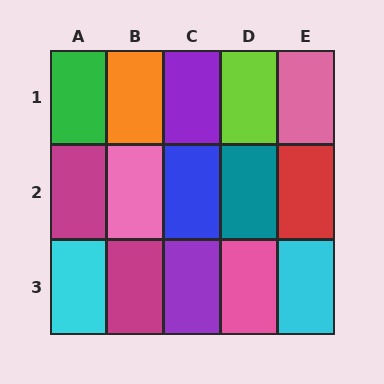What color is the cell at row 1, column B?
Orange.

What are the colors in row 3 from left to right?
Cyan, magenta, purple, pink, cyan.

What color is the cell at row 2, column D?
Teal.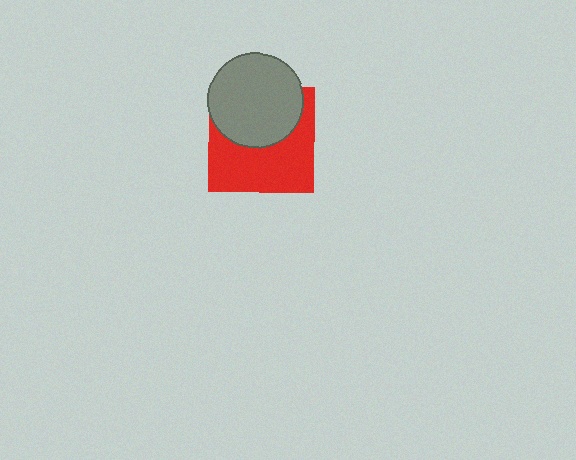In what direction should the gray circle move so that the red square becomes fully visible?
The gray circle should move up. That is the shortest direction to clear the overlap and leave the red square fully visible.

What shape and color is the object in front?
The object in front is a gray circle.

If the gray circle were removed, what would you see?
You would see the complete red square.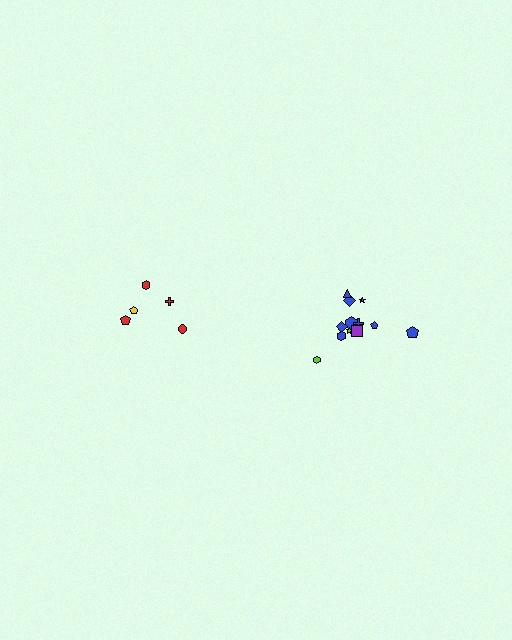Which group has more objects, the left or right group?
The right group.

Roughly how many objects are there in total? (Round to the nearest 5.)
Roughly 15 objects in total.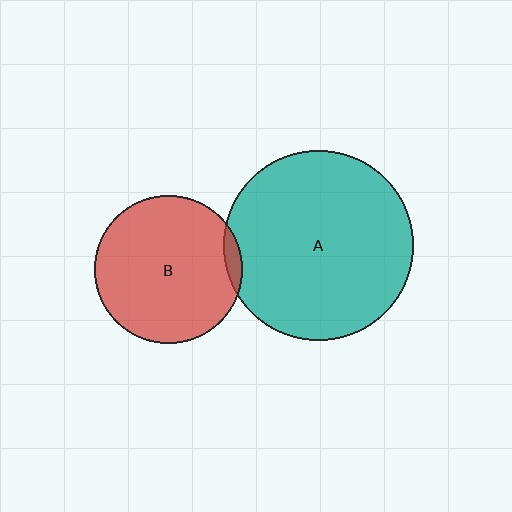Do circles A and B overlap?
Yes.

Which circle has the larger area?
Circle A (teal).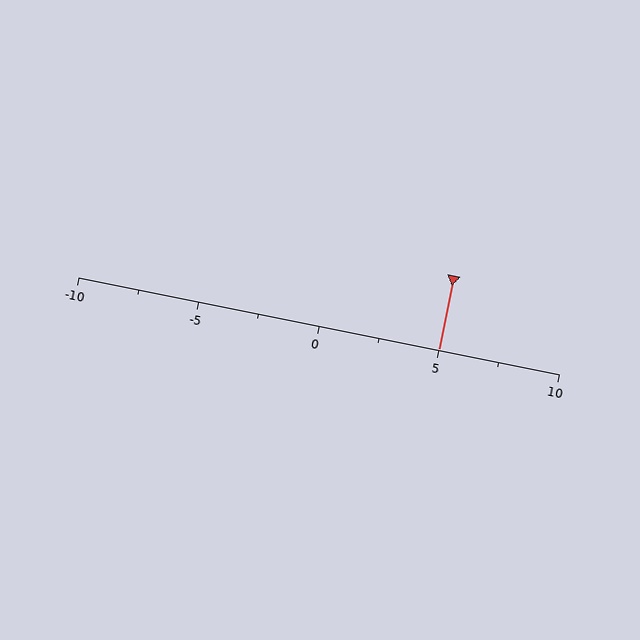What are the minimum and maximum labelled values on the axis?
The axis runs from -10 to 10.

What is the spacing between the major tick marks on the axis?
The major ticks are spaced 5 apart.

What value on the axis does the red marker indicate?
The marker indicates approximately 5.